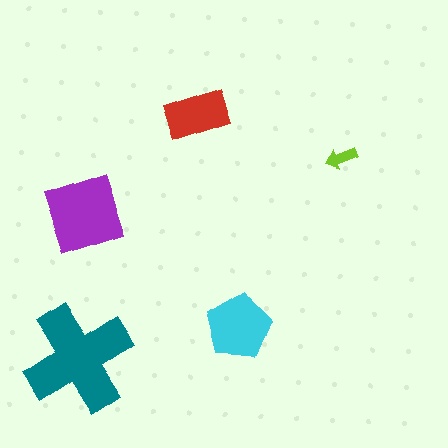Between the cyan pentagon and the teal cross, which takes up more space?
The teal cross.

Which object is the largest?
The teal cross.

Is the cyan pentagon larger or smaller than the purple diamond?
Smaller.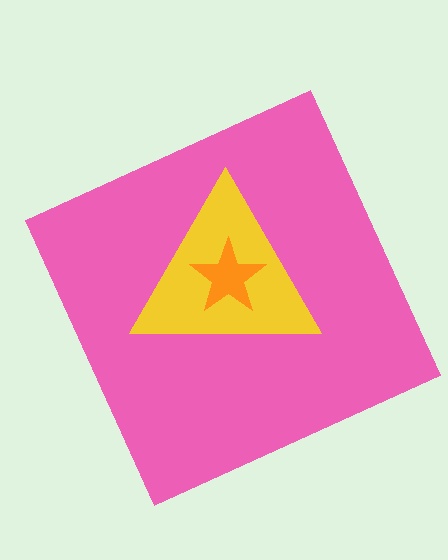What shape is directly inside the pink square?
The yellow triangle.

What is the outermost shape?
The pink square.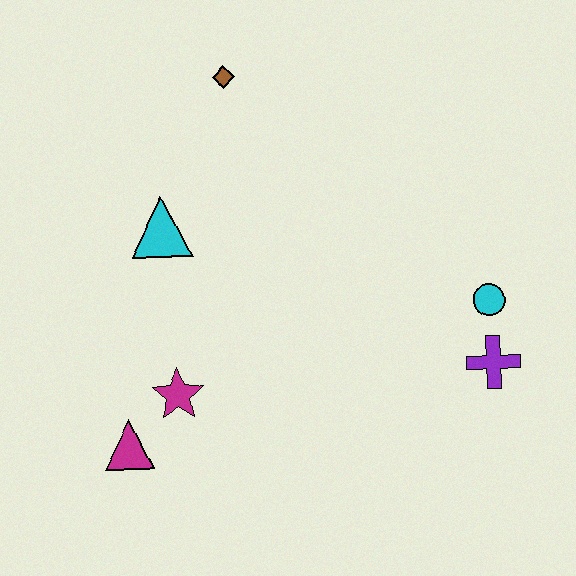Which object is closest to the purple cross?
The cyan circle is closest to the purple cross.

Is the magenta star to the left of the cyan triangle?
No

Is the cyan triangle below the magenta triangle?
No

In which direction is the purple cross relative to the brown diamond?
The purple cross is below the brown diamond.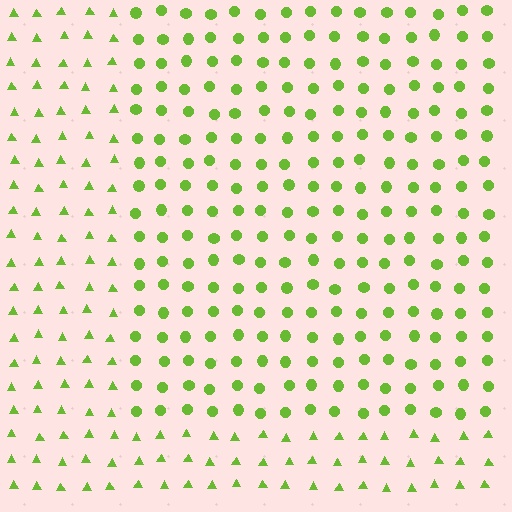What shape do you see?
I see a rectangle.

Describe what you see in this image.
The image is filled with small lime elements arranged in a uniform grid. A rectangle-shaped region contains circles, while the surrounding area contains triangles. The boundary is defined purely by the change in element shape.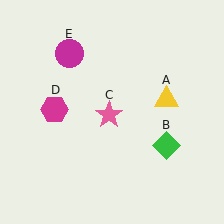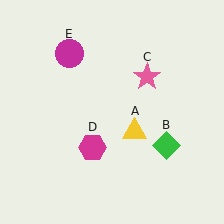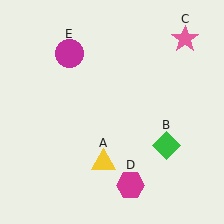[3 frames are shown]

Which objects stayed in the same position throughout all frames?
Green diamond (object B) and magenta circle (object E) remained stationary.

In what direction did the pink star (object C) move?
The pink star (object C) moved up and to the right.